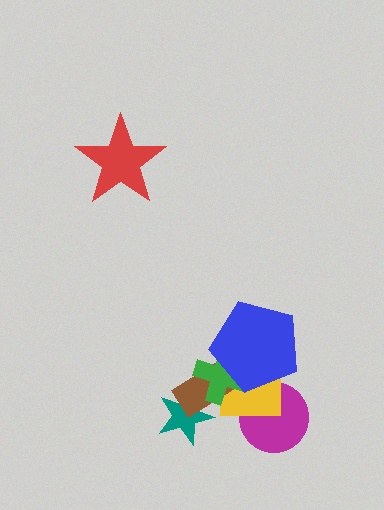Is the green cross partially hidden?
Yes, it is partially covered by another shape.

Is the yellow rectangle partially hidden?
Yes, it is partially covered by another shape.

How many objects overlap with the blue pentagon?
3 objects overlap with the blue pentagon.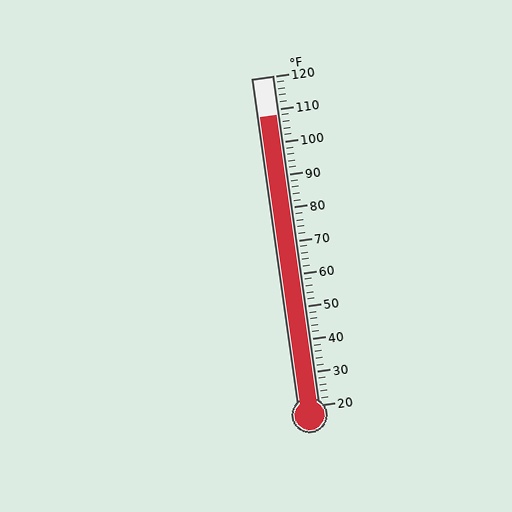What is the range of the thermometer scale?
The thermometer scale ranges from 20°F to 120°F.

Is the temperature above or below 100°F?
The temperature is above 100°F.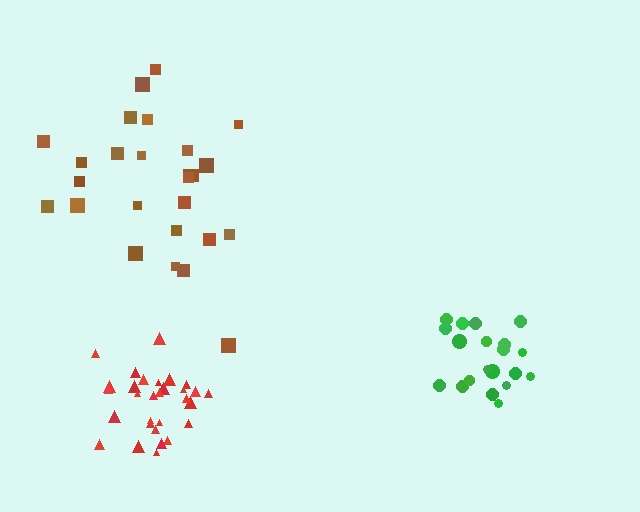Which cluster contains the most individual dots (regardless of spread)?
Red (30).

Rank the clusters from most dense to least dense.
red, green, brown.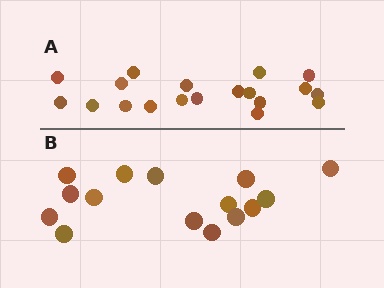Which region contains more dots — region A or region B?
Region A (the top region) has more dots.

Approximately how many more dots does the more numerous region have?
Region A has about 4 more dots than region B.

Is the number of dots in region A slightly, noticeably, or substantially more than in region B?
Region A has noticeably more, but not dramatically so. The ratio is roughly 1.3 to 1.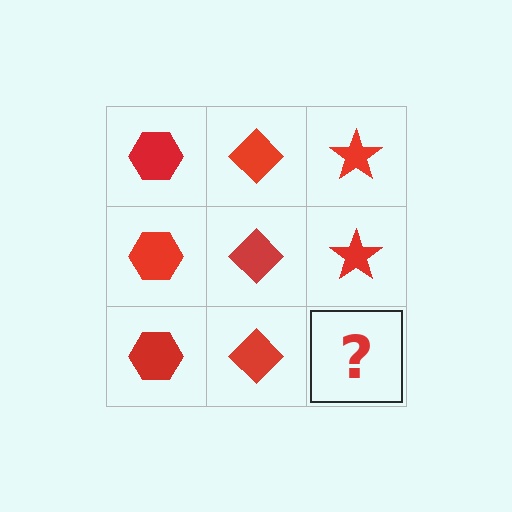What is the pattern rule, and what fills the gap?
The rule is that each column has a consistent shape. The gap should be filled with a red star.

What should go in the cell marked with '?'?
The missing cell should contain a red star.